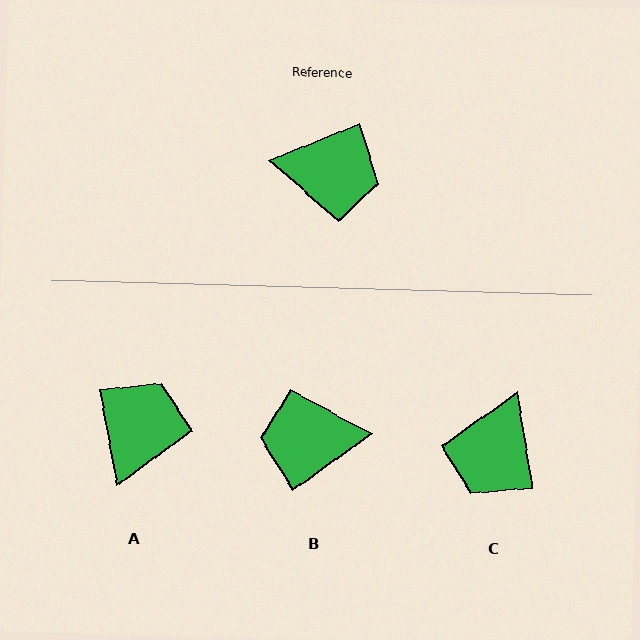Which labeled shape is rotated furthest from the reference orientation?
B, about 166 degrees away.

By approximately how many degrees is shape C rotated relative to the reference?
Approximately 102 degrees clockwise.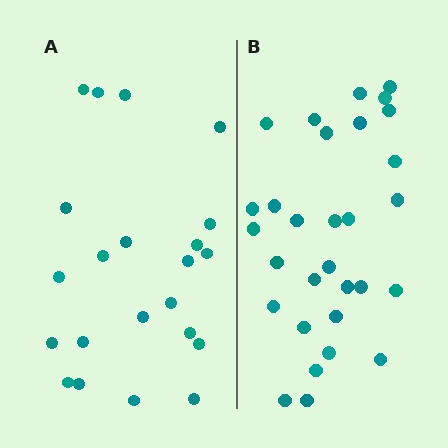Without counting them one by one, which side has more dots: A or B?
Region B (the right region) has more dots.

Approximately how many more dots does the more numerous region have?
Region B has roughly 8 or so more dots than region A.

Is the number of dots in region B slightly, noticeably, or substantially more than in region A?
Region B has noticeably more, but not dramatically so. The ratio is roughly 1.4 to 1.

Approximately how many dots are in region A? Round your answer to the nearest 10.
About 20 dots. (The exact count is 22, which rounds to 20.)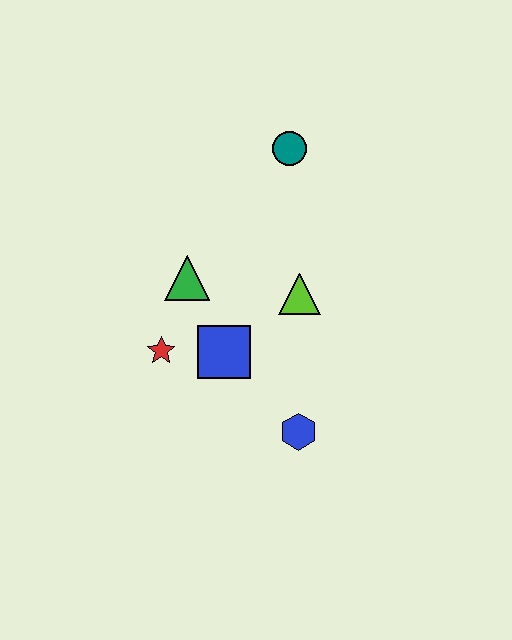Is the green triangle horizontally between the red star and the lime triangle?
Yes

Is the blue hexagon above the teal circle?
No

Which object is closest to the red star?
The blue square is closest to the red star.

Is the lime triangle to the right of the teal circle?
Yes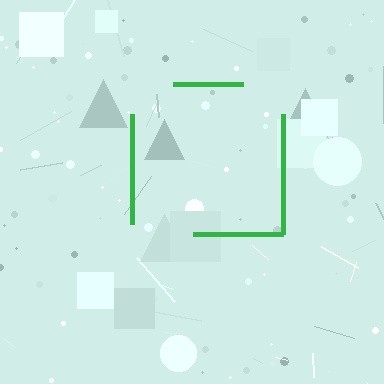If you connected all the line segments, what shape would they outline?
They would outline a square.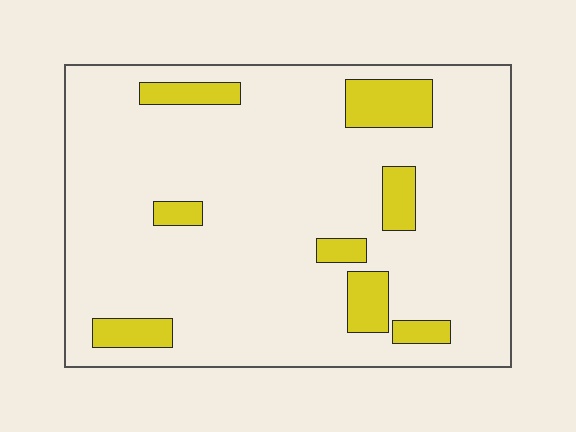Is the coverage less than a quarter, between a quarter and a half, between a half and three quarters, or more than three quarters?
Less than a quarter.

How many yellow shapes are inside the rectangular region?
8.